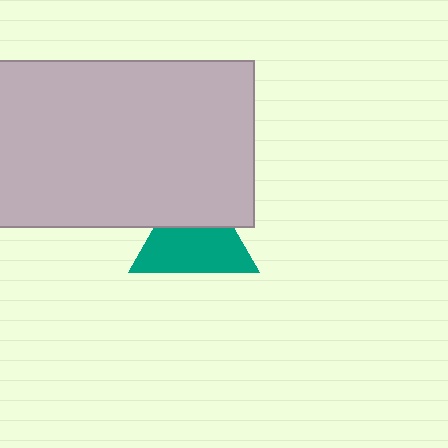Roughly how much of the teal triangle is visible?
About half of it is visible (roughly 64%).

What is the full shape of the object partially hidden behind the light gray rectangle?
The partially hidden object is a teal triangle.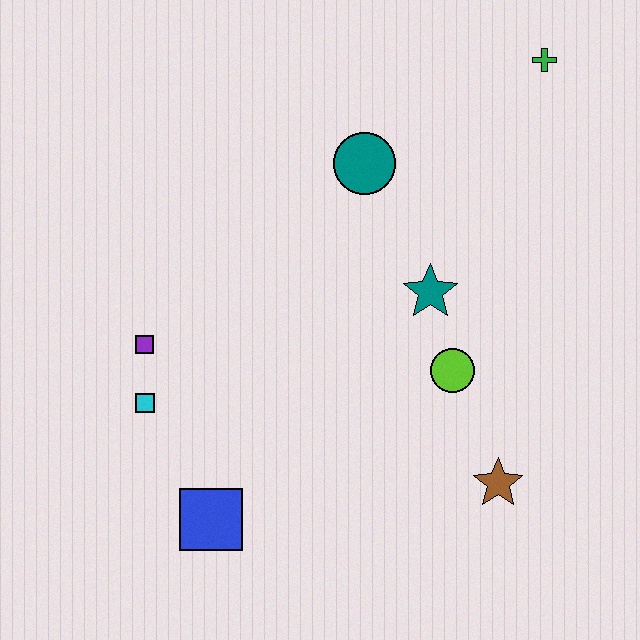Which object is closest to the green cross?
The teal circle is closest to the green cross.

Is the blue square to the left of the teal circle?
Yes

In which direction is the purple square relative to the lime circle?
The purple square is to the left of the lime circle.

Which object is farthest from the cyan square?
The green cross is farthest from the cyan square.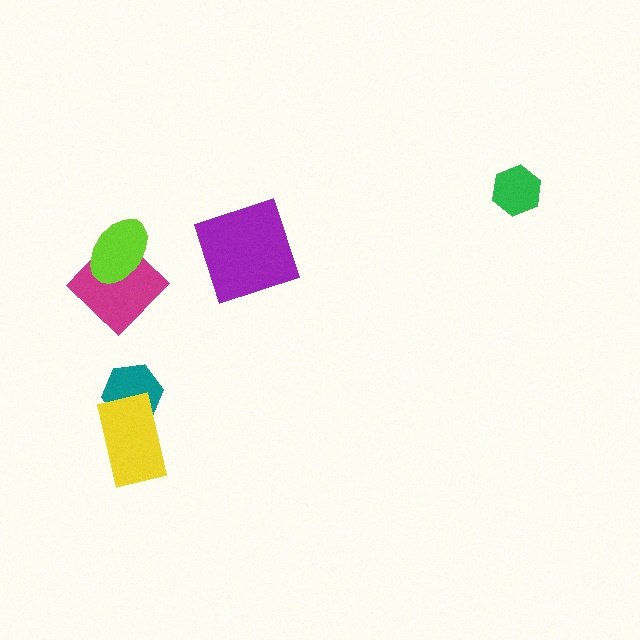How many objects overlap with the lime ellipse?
1 object overlaps with the lime ellipse.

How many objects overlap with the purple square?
0 objects overlap with the purple square.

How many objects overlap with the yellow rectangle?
1 object overlaps with the yellow rectangle.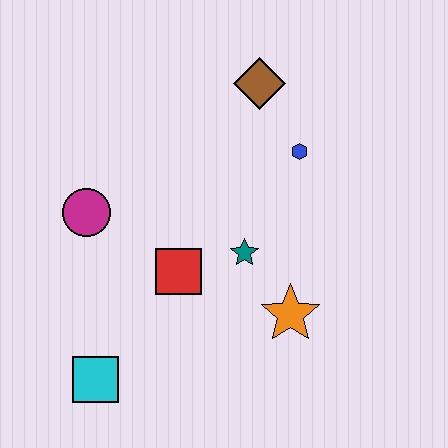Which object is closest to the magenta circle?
The red square is closest to the magenta circle.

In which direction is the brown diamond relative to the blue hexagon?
The brown diamond is above the blue hexagon.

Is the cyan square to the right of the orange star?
No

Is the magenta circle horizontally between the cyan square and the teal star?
No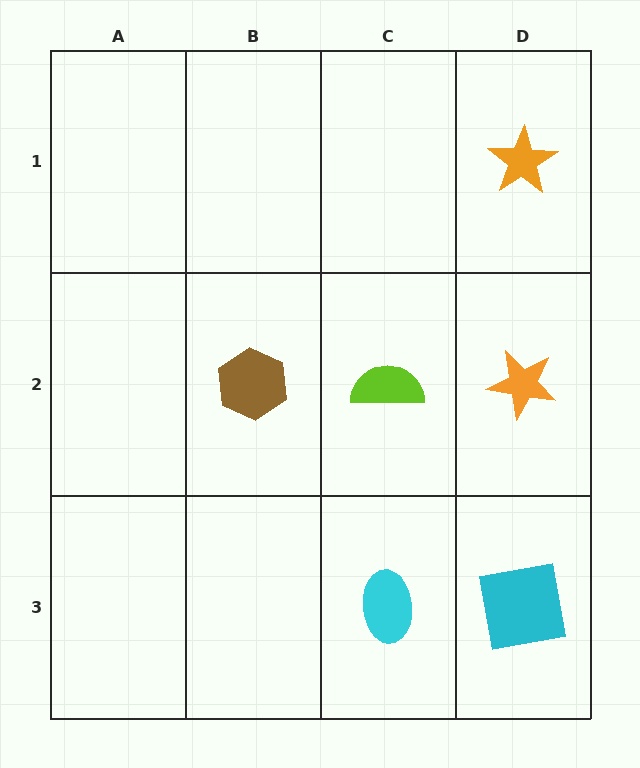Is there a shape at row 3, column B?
No, that cell is empty.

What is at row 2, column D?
An orange star.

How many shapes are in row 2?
3 shapes.